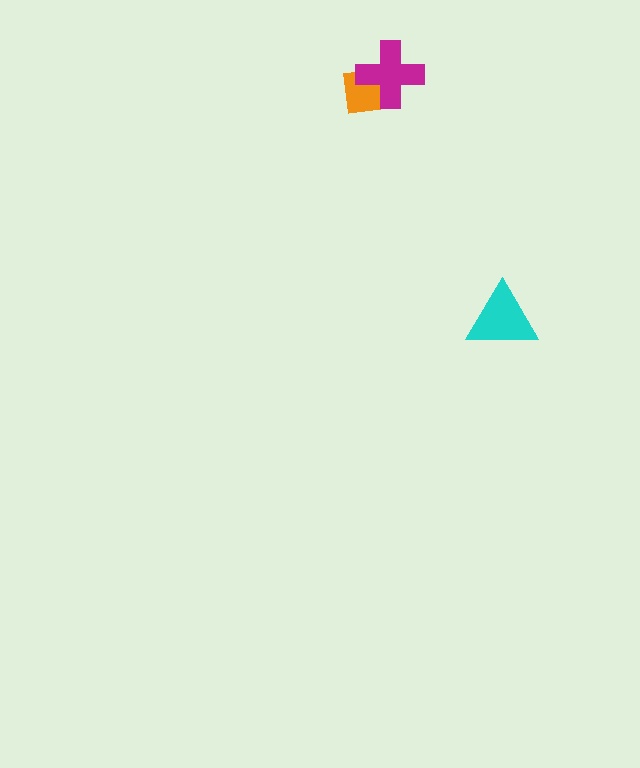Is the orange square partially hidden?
Yes, it is partially covered by another shape.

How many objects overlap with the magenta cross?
1 object overlaps with the magenta cross.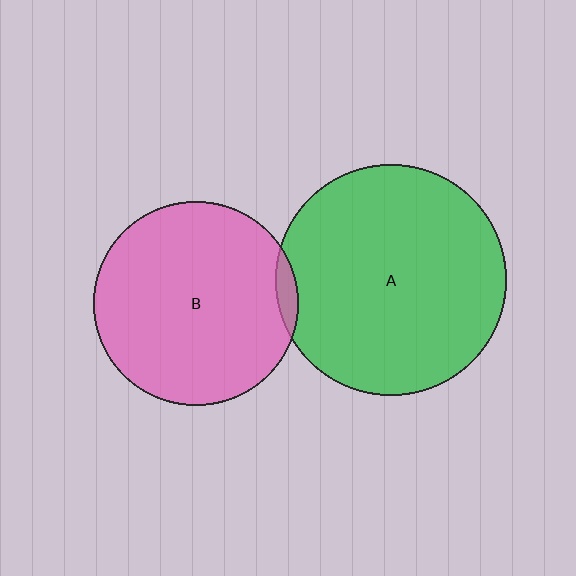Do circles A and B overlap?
Yes.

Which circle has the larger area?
Circle A (green).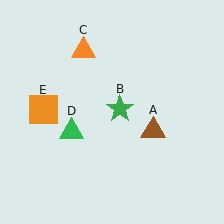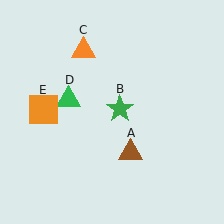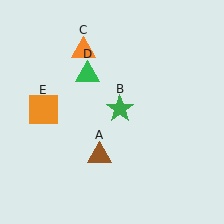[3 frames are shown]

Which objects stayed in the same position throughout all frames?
Green star (object B) and orange triangle (object C) and orange square (object E) remained stationary.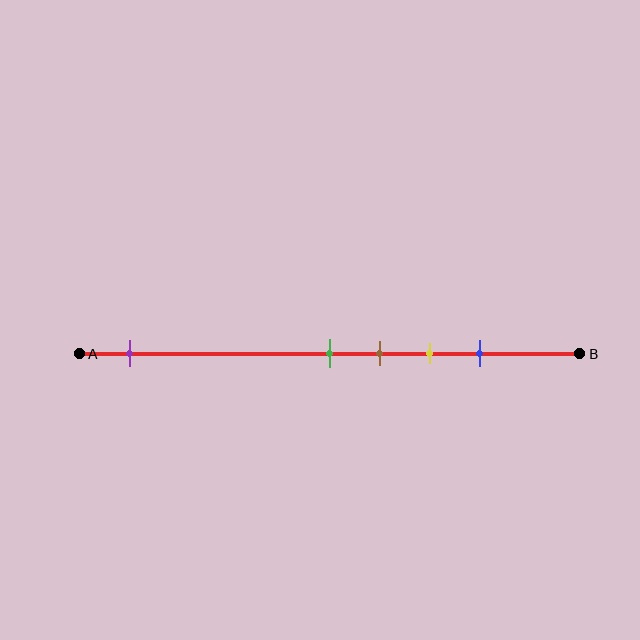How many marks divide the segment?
There are 5 marks dividing the segment.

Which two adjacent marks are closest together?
The green and brown marks are the closest adjacent pair.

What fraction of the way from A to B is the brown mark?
The brown mark is approximately 60% (0.6) of the way from A to B.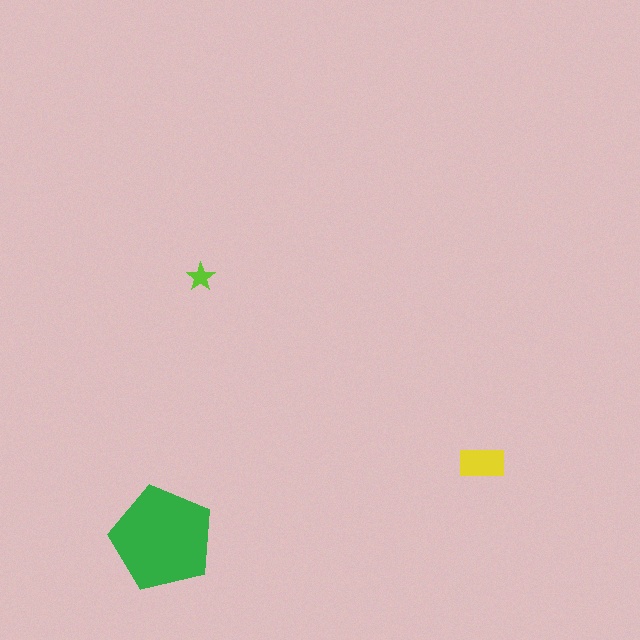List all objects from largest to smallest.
The green pentagon, the yellow rectangle, the lime star.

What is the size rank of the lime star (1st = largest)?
3rd.